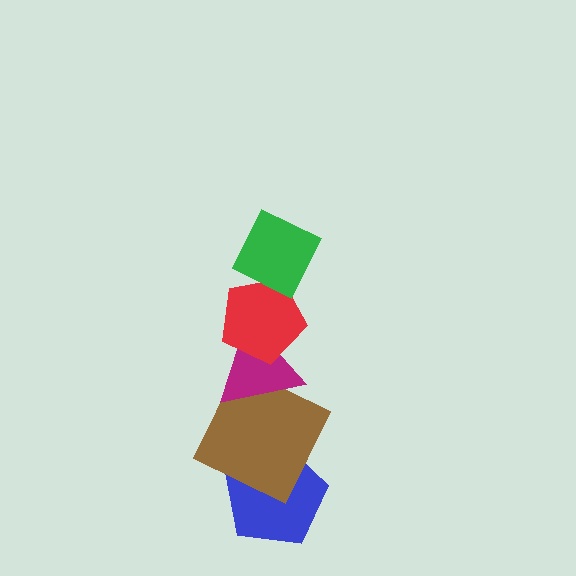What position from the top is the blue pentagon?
The blue pentagon is 5th from the top.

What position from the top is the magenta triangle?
The magenta triangle is 3rd from the top.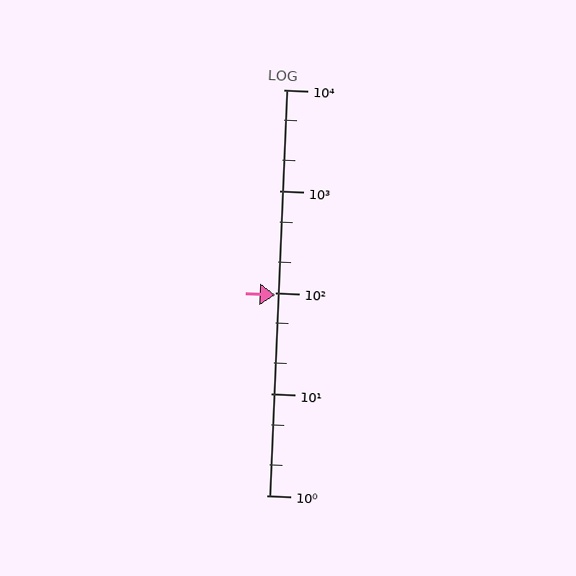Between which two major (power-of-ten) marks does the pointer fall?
The pointer is between 10 and 100.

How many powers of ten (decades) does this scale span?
The scale spans 4 decades, from 1 to 10000.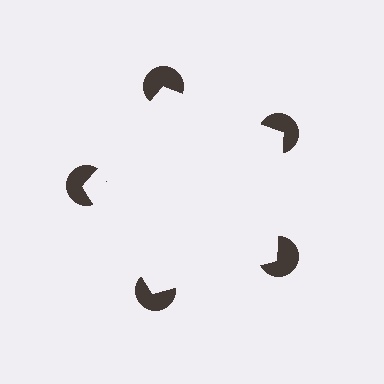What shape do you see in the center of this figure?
An illusory pentagon — its edges are inferred from the aligned wedge cuts in the pac-man discs, not physically drawn.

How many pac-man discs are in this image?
There are 5 — one at each vertex of the illusory pentagon.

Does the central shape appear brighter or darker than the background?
It typically appears slightly brighter than the background, even though no actual brightness change is drawn.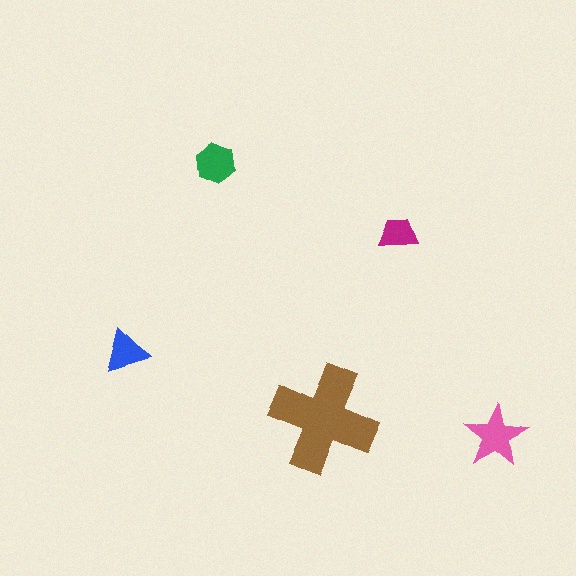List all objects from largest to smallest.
The brown cross, the pink star, the green hexagon, the blue triangle, the magenta trapezoid.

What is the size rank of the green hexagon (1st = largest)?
3rd.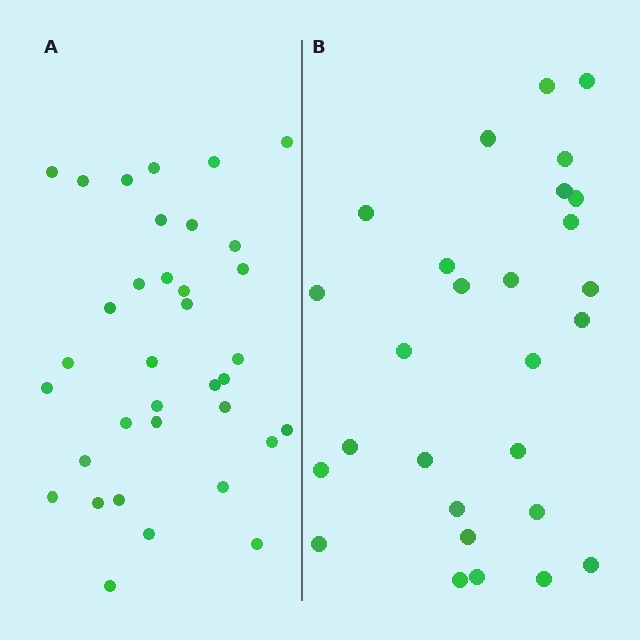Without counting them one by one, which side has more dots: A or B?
Region A (the left region) has more dots.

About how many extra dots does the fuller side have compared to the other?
Region A has roughly 8 or so more dots than region B.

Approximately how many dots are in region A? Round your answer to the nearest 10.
About 40 dots. (The exact count is 35, which rounds to 40.)